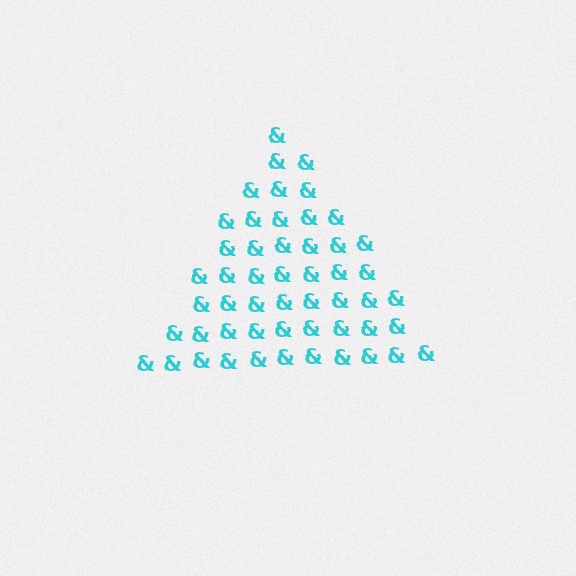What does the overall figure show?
The overall figure shows a triangle.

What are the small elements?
The small elements are ampersands.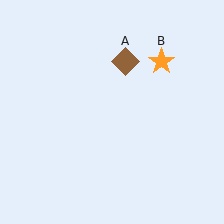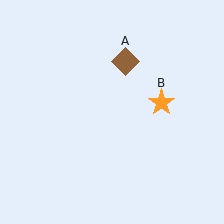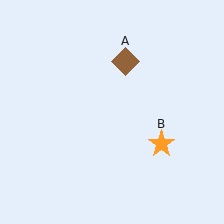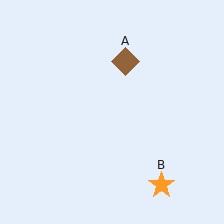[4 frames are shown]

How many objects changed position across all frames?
1 object changed position: orange star (object B).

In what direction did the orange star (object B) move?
The orange star (object B) moved down.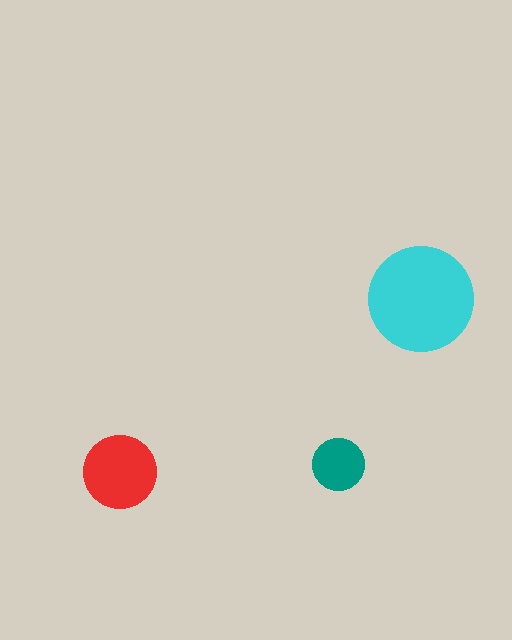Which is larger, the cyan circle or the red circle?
The cyan one.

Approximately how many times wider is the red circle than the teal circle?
About 1.5 times wider.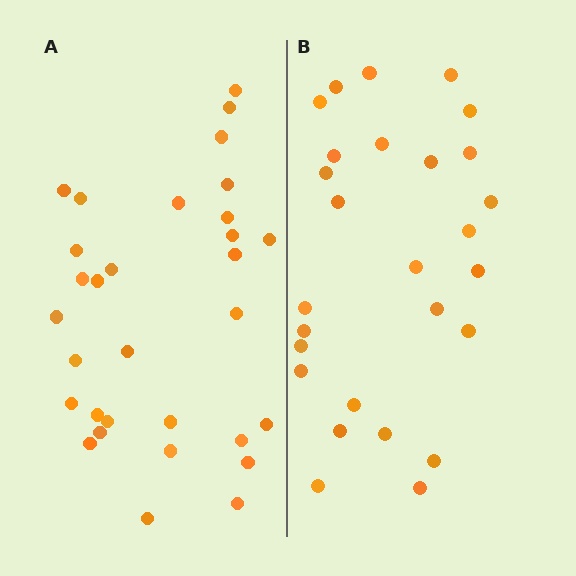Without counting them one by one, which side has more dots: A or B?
Region A (the left region) has more dots.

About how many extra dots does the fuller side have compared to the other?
Region A has about 4 more dots than region B.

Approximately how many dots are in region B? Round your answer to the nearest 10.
About 30 dots. (The exact count is 27, which rounds to 30.)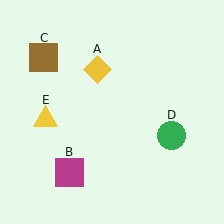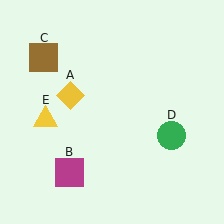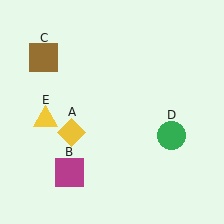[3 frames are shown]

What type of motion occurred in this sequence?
The yellow diamond (object A) rotated counterclockwise around the center of the scene.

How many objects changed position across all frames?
1 object changed position: yellow diamond (object A).